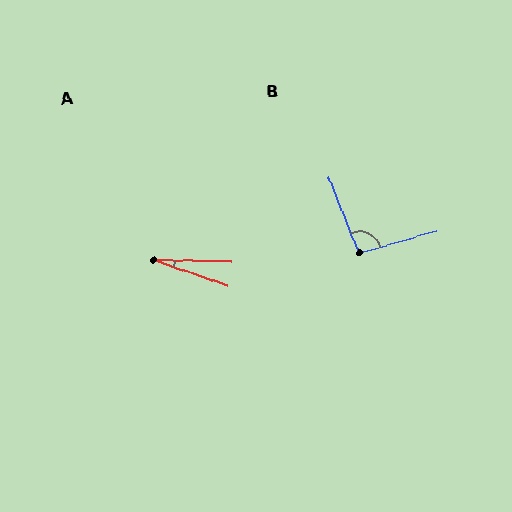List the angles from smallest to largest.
A (18°), B (97°).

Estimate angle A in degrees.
Approximately 18 degrees.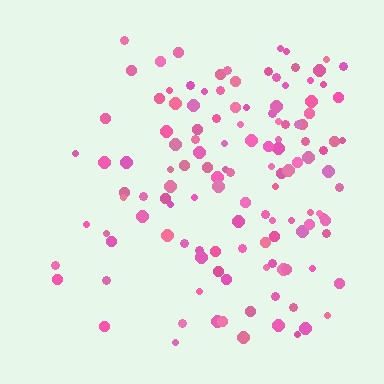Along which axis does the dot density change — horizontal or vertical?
Horizontal.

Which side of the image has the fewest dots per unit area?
The left.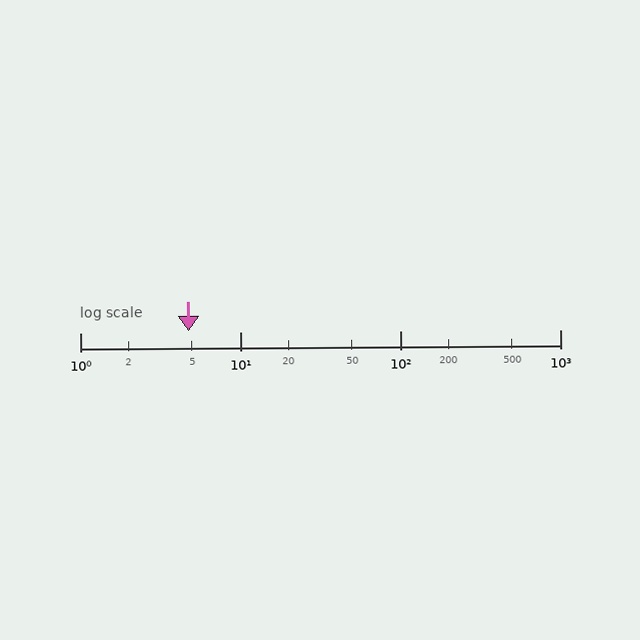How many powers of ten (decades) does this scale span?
The scale spans 3 decades, from 1 to 1000.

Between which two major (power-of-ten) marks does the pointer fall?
The pointer is between 1 and 10.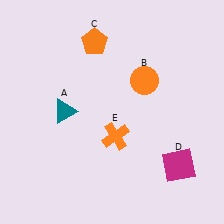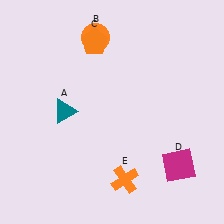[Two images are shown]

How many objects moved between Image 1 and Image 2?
2 objects moved between the two images.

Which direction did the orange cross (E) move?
The orange cross (E) moved down.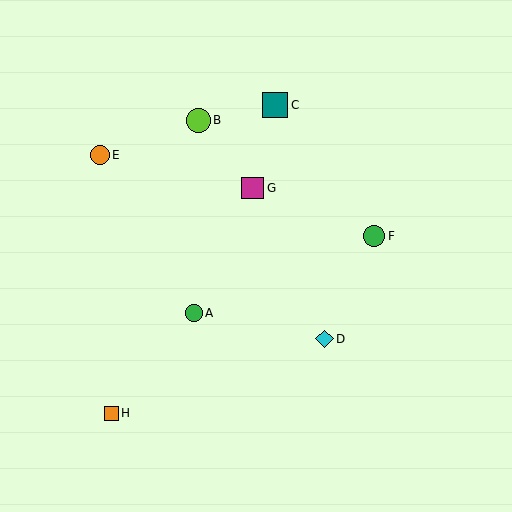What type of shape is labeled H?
Shape H is an orange square.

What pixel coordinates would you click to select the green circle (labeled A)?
Click at (194, 313) to select the green circle A.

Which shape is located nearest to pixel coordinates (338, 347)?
The cyan diamond (labeled D) at (325, 339) is nearest to that location.